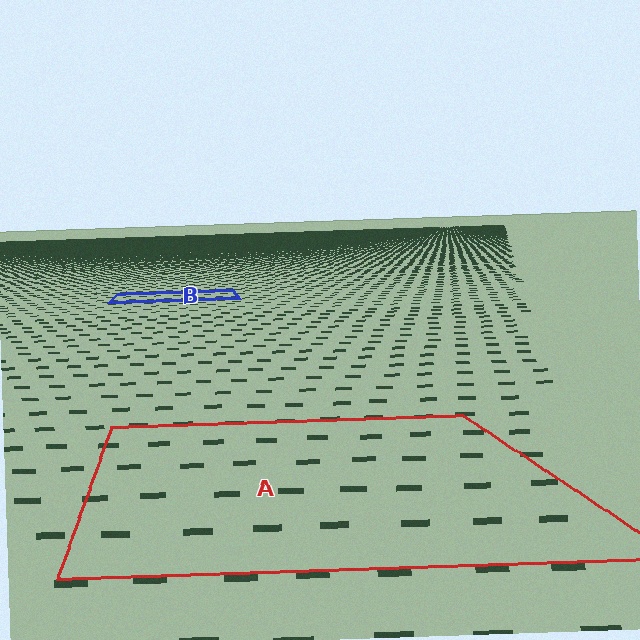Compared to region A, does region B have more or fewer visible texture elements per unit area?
Region B has more texture elements per unit area — they are packed more densely because it is farther away.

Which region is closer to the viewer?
Region A is closer. The texture elements there are larger and more spread out.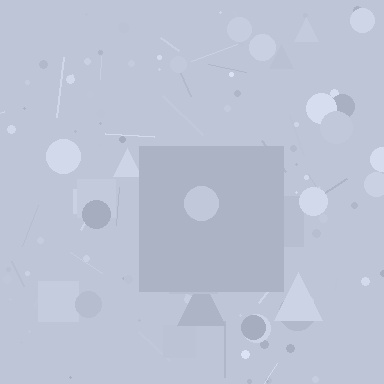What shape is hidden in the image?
A square is hidden in the image.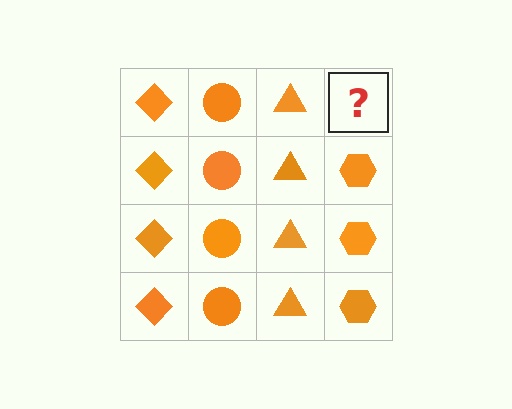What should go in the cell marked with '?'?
The missing cell should contain an orange hexagon.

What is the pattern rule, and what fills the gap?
The rule is that each column has a consistent shape. The gap should be filled with an orange hexagon.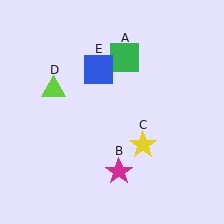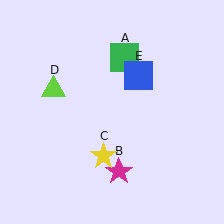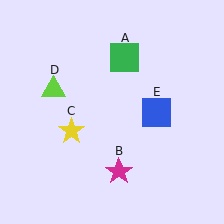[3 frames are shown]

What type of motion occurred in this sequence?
The yellow star (object C), blue square (object E) rotated clockwise around the center of the scene.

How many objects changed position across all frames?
2 objects changed position: yellow star (object C), blue square (object E).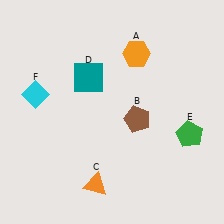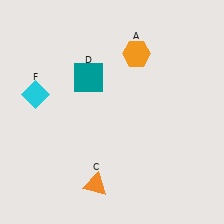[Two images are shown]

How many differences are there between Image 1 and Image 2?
There are 2 differences between the two images.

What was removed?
The green pentagon (E), the brown pentagon (B) were removed in Image 2.